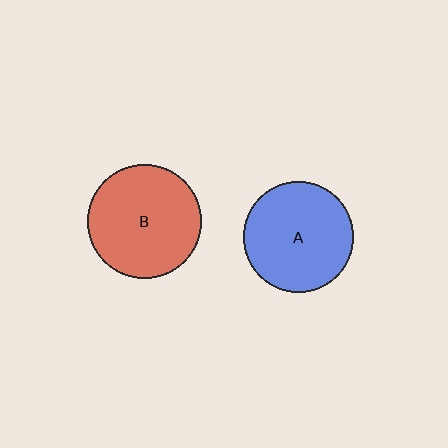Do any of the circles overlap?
No, none of the circles overlap.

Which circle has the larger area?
Circle B (red).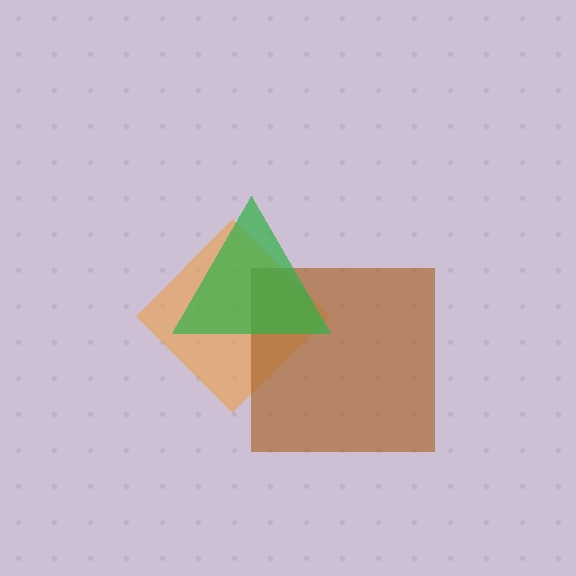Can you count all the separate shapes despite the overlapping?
Yes, there are 3 separate shapes.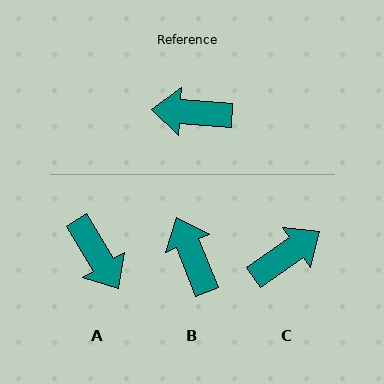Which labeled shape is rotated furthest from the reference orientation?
C, about 141 degrees away.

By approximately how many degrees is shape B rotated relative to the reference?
Approximately 64 degrees clockwise.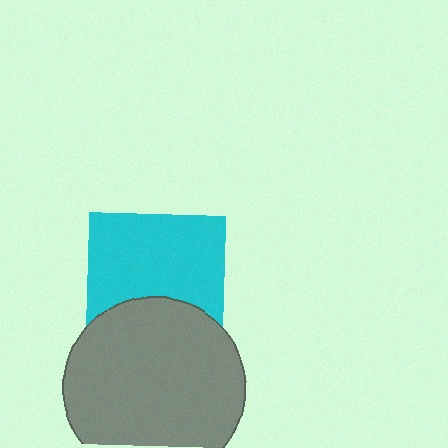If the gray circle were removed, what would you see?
You would see the complete cyan square.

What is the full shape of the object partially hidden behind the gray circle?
The partially hidden object is a cyan square.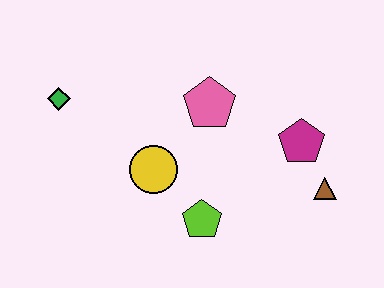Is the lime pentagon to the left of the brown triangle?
Yes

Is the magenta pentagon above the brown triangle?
Yes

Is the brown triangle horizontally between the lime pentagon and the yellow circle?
No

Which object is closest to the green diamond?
The yellow circle is closest to the green diamond.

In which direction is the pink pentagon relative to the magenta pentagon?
The pink pentagon is to the left of the magenta pentagon.